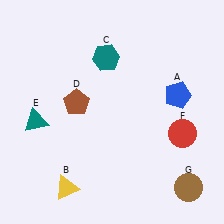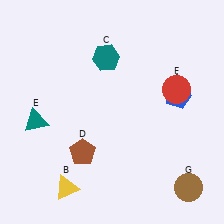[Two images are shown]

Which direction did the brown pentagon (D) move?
The brown pentagon (D) moved down.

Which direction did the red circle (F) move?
The red circle (F) moved up.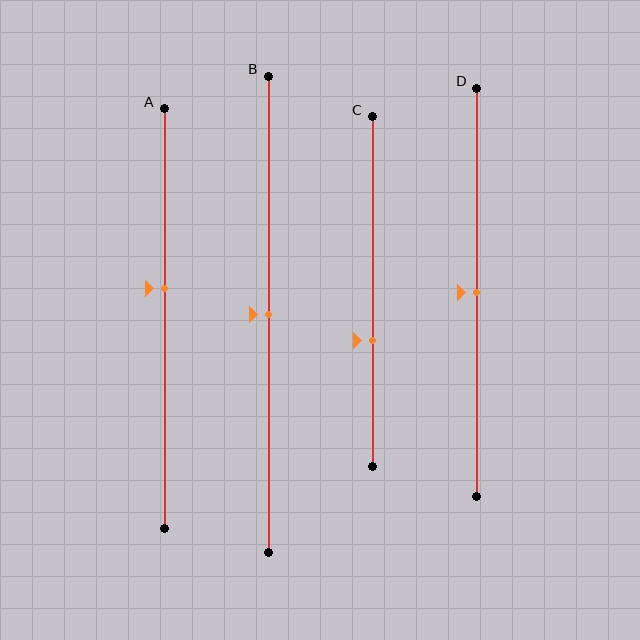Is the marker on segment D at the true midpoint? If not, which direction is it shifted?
Yes, the marker on segment D is at the true midpoint.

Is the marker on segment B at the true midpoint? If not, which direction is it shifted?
Yes, the marker on segment B is at the true midpoint.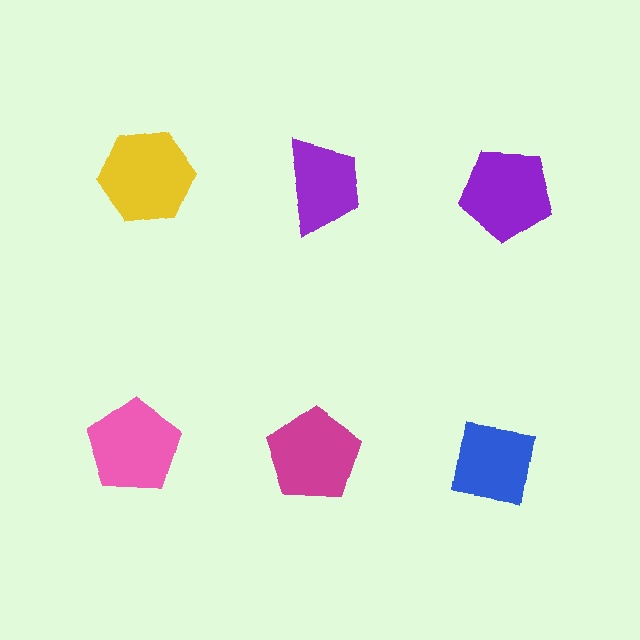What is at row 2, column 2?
A magenta pentagon.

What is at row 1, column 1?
A yellow hexagon.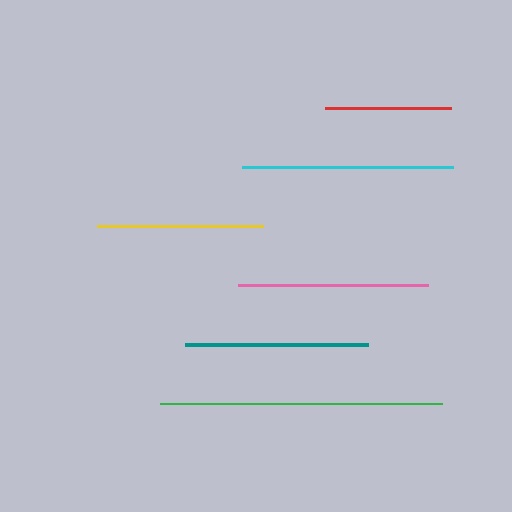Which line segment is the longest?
The green line is the longest at approximately 282 pixels.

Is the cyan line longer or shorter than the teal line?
The cyan line is longer than the teal line.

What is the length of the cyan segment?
The cyan segment is approximately 211 pixels long.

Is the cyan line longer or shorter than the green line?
The green line is longer than the cyan line.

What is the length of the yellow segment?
The yellow segment is approximately 166 pixels long.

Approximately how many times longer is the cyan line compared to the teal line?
The cyan line is approximately 1.1 times the length of the teal line.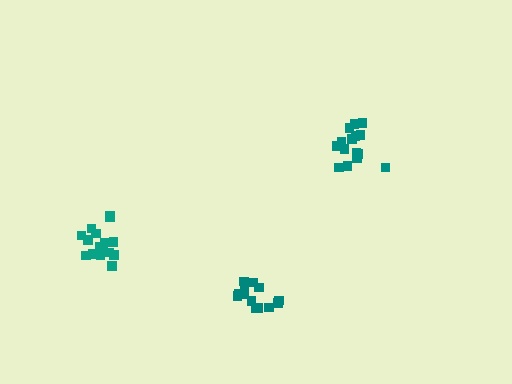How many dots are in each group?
Group 1: 13 dots, Group 2: 15 dots, Group 3: 16 dots (44 total).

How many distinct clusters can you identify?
There are 3 distinct clusters.